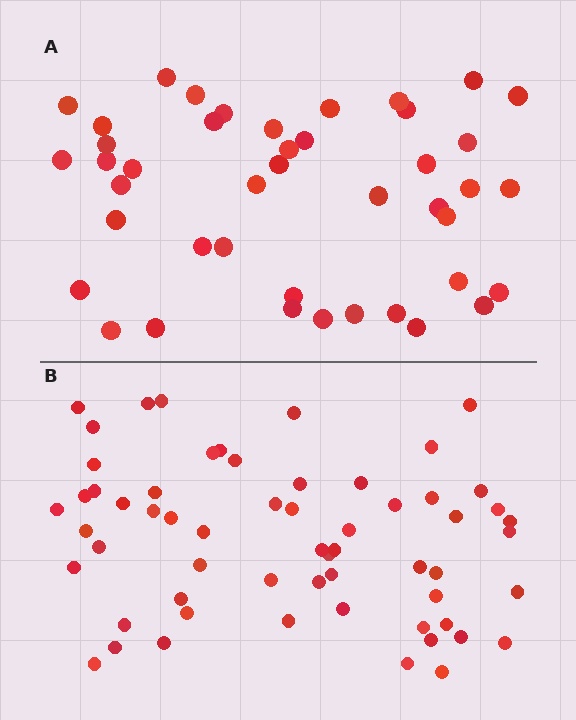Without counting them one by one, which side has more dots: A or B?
Region B (the bottom region) has more dots.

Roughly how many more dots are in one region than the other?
Region B has approximately 15 more dots than region A.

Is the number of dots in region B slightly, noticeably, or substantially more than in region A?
Region B has noticeably more, but not dramatically so. The ratio is roughly 1.4 to 1.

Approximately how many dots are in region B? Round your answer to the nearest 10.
About 60 dots.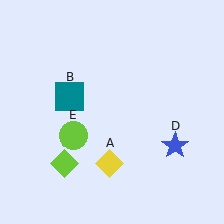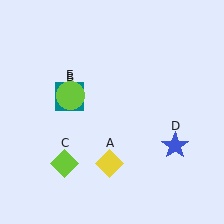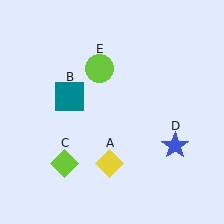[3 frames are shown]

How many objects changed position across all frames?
1 object changed position: lime circle (object E).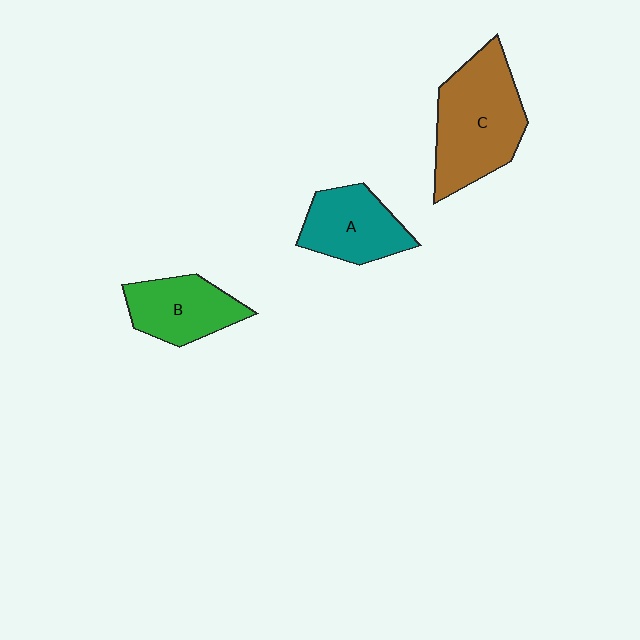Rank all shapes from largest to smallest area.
From largest to smallest: C (brown), A (teal), B (green).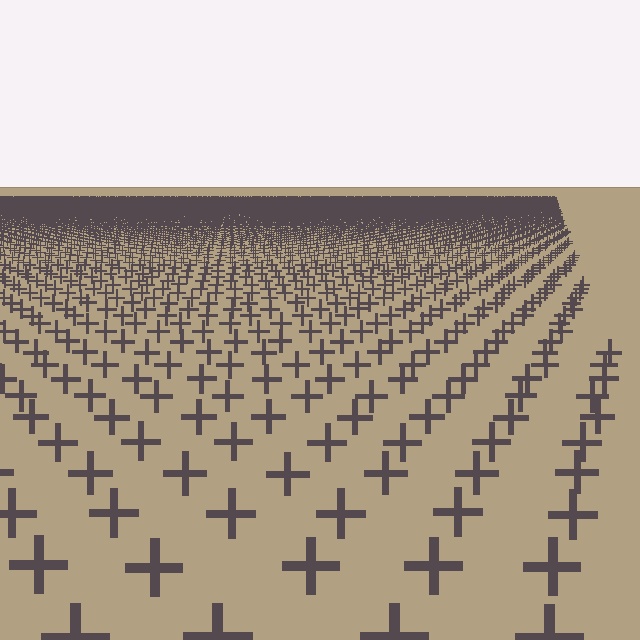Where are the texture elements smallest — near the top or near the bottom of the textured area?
Near the top.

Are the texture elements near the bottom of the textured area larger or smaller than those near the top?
Larger. Near the bottom, elements are closer to the viewer and appear at a bigger on-screen size.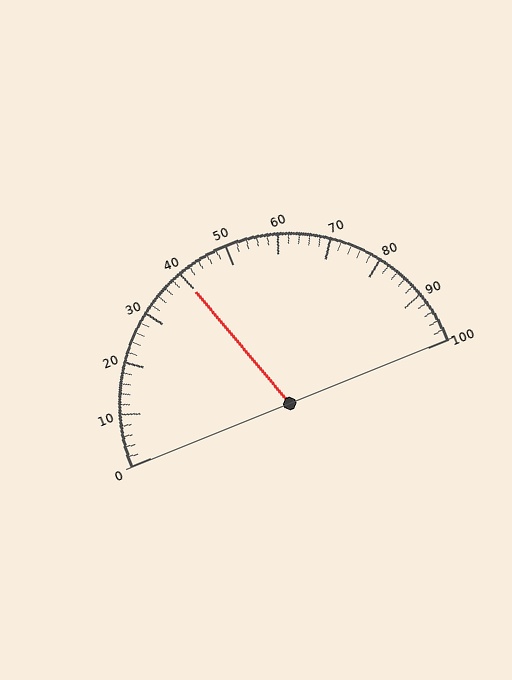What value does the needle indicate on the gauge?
The needle indicates approximately 40.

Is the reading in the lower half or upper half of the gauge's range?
The reading is in the lower half of the range (0 to 100).